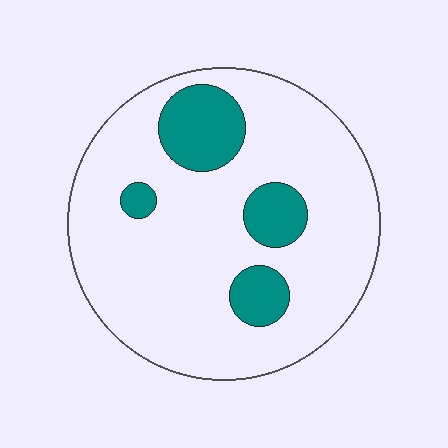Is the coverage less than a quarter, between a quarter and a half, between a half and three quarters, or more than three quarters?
Less than a quarter.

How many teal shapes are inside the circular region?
4.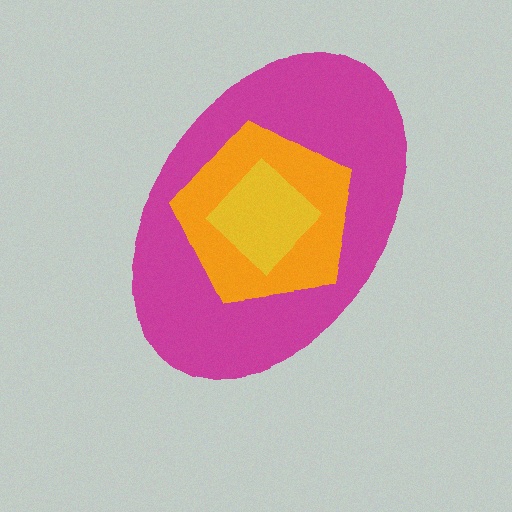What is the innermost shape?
The yellow diamond.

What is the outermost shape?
The magenta ellipse.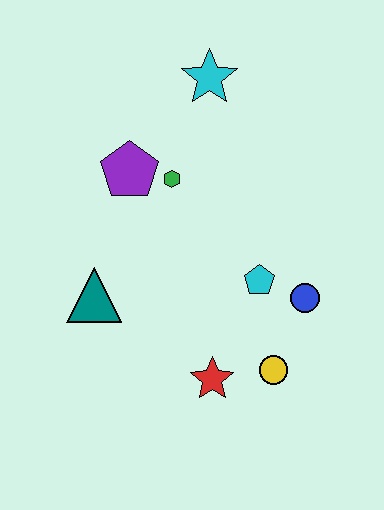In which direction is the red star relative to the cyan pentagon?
The red star is below the cyan pentagon.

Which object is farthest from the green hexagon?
The yellow circle is farthest from the green hexagon.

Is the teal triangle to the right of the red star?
No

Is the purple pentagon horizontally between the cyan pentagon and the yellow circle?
No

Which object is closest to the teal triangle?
The purple pentagon is closest to the teal triangle.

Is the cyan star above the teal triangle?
Yes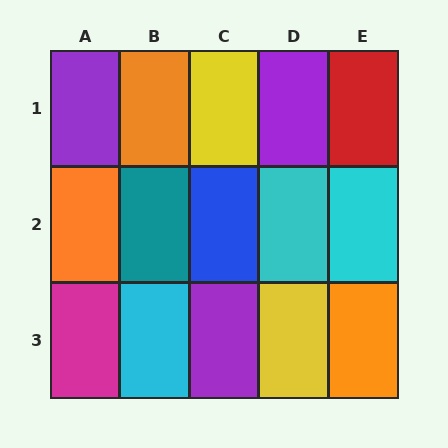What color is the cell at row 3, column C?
Purple.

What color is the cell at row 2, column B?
Teal.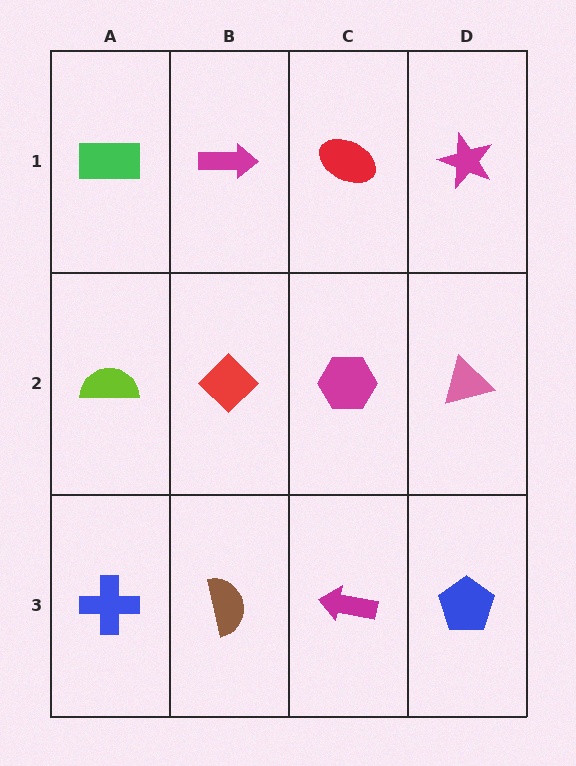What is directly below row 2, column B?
A brown semicircle.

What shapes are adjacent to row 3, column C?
A magenta hexagon (row 2, column C), a brown semicircle (row 3, column B), a blue pentagon (row 3, column D).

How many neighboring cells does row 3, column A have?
2.